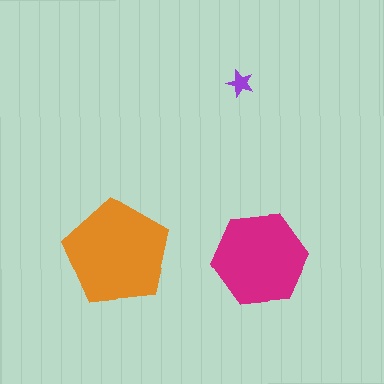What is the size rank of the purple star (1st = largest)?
3rd.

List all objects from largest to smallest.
The orange pentagon, the magenta hexagon, the purple star.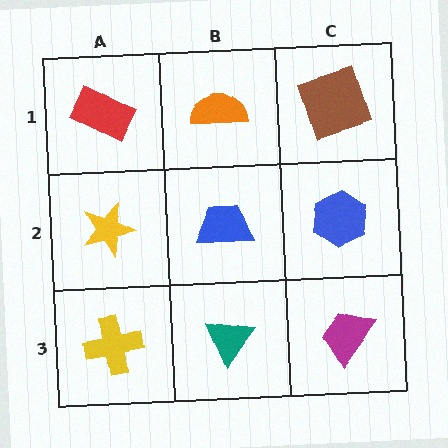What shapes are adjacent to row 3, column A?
A yellow star (row 2, column A), a teal triangle (row 3, column B).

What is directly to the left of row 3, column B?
A yellow cross.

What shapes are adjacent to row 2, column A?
A red rectangle (row 1, column A), a yellow cross (row 3, column A), a blue trapezoid (row 2, column B).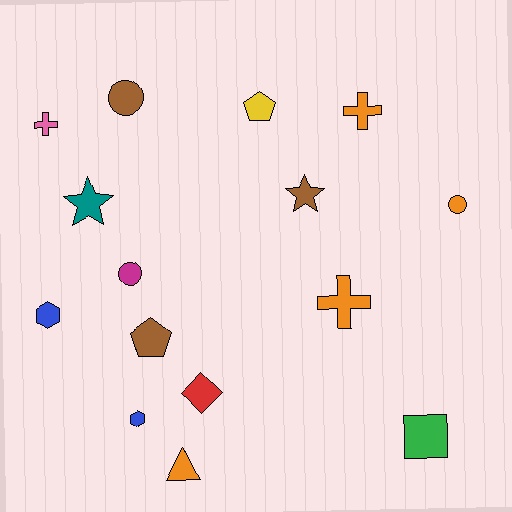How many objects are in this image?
There are 15 objects.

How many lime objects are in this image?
There are no lime objects.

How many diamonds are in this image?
There is 1 diamond.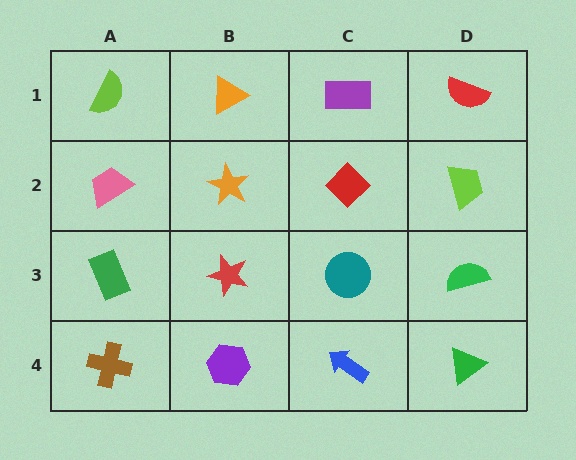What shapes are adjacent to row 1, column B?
An orange star (row 2, column B), a lime semicircle (row 1, column A), a purple rectangle (row 1, column C).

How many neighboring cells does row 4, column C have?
3.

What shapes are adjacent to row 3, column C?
A red diamond (row 2, column C), a blue arrow (row 4, column C), a red star (row 3, column B), a green semicircle (row 3, column D).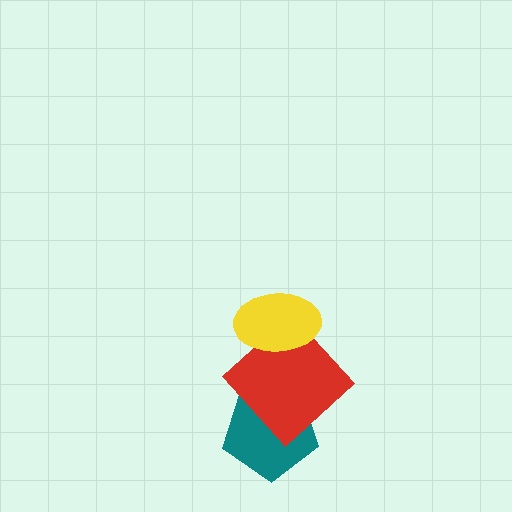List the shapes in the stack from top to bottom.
From top to bottom: the yellow ellipse, the red diamond, the teal pentagon.